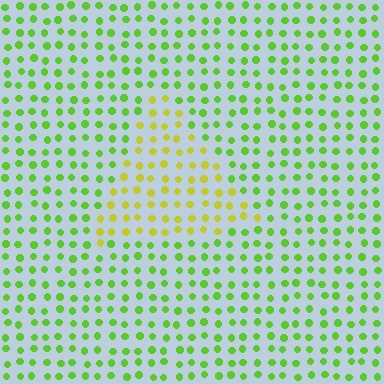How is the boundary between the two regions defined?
The boundary is defined purely by a slight shift in hue (about 40 degrees). Spacing, size, and orientation are identical on both sides.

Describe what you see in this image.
The image is filled with small lime elements in a uniform arrangement. A triangle-shaped region is visible where the elements are tinted to a slightly different hue, forming a subtle color boundary.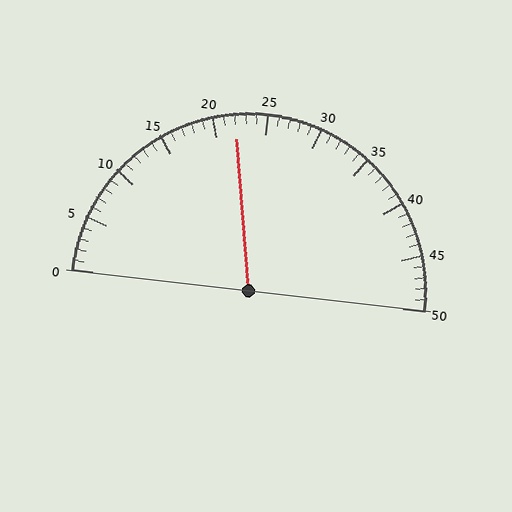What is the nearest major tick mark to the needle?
The nearest major tick mark is 20.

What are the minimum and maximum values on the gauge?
The gauge ranges from 0 to 50.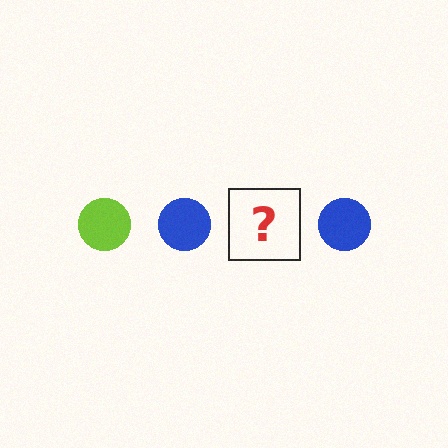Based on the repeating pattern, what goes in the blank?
The blank should be a lime circle.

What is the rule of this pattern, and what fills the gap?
The rule is that the pattern cycles through lime, blue circles. The gap should be filled with a lime circle.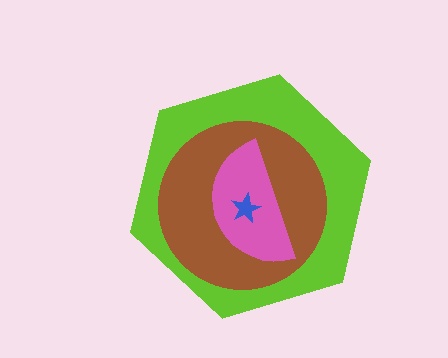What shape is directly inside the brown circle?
The pink semicircle.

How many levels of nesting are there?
4.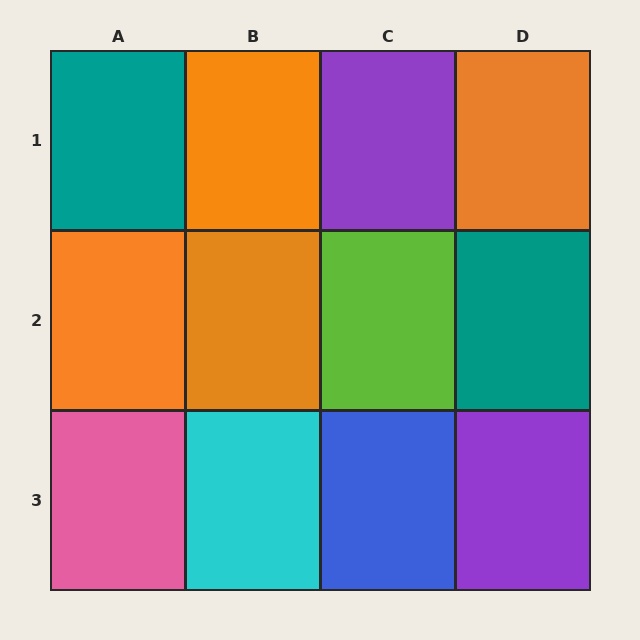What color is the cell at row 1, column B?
Orange.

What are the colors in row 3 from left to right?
Pink, cyan, blue, purple.